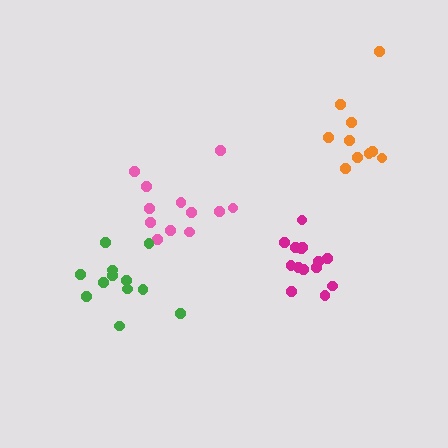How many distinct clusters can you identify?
There are 4 distinct clusters.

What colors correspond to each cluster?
The clusters are colored: pink, magenta, green, orange.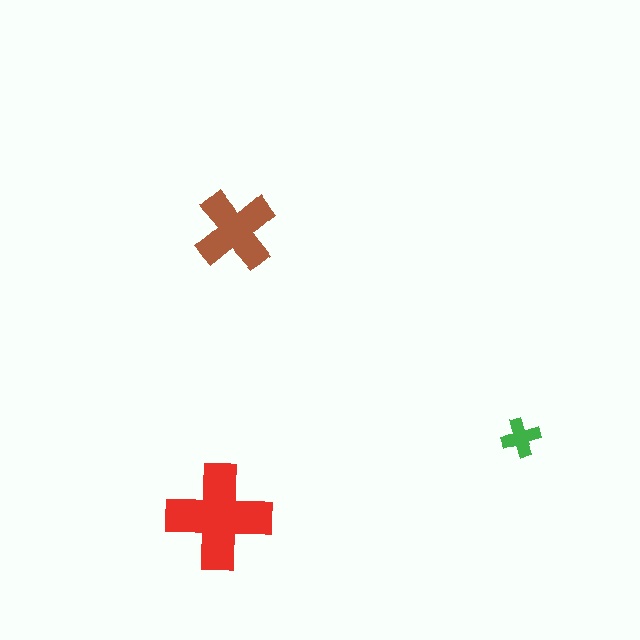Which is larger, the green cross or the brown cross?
The brown one.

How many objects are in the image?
There are 3 objects in the image.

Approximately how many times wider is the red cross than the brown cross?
About 1.5 times wider.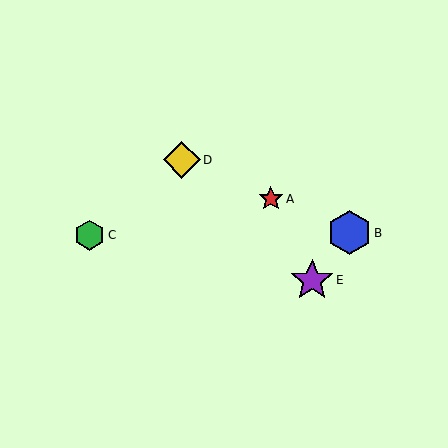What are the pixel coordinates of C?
Object C is at (90, 235).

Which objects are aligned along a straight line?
Objects A, B, D are aligned along a straight line.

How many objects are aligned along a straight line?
3 objects (A, B, D) are aligned along a straight line.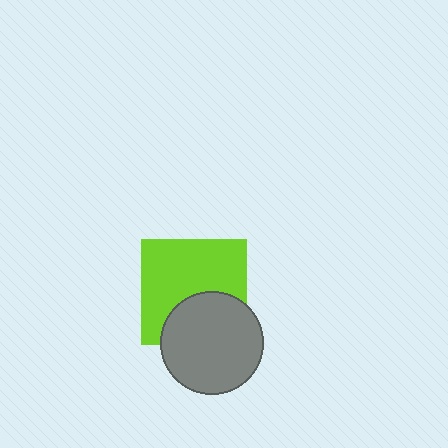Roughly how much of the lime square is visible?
About half of it is visible (roughly 64%).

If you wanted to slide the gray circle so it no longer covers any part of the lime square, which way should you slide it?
Slide it down — that is the most direct way to separate the two shapes.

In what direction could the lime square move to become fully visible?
The lime square could move up. That would shift it out from behind the gray circle entirely.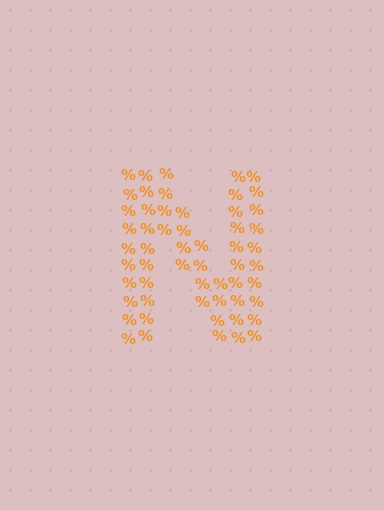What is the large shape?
The large shape is the letter N.